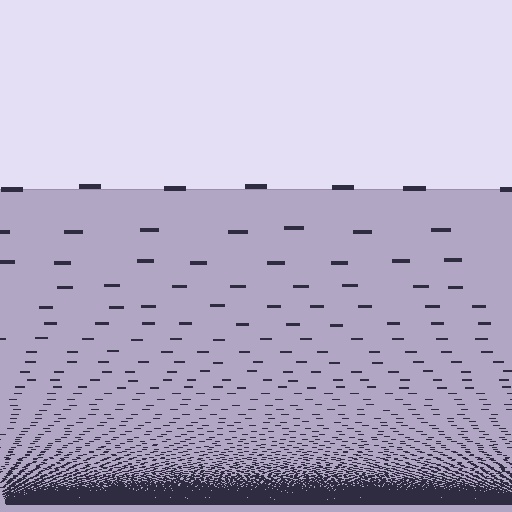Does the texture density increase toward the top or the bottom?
Density increases toward the bottom.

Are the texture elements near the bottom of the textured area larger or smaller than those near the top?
Smaller. The gradient is inverted — elements near the bottom are smaller and denser.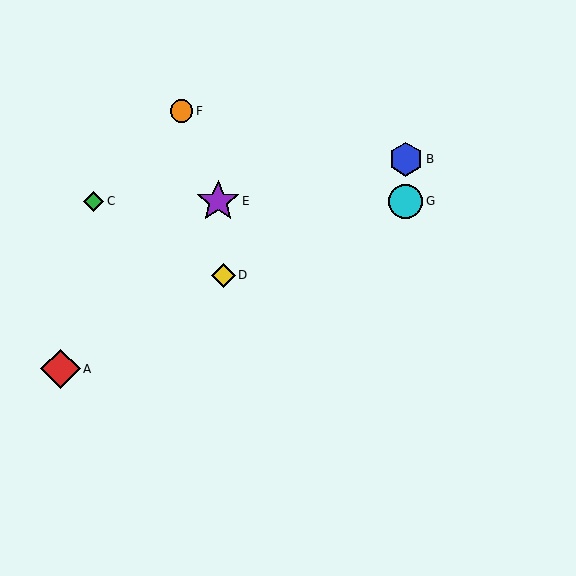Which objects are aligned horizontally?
Objects C, E, G are aligned horizontally.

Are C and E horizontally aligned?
Yes, both are at y≈201.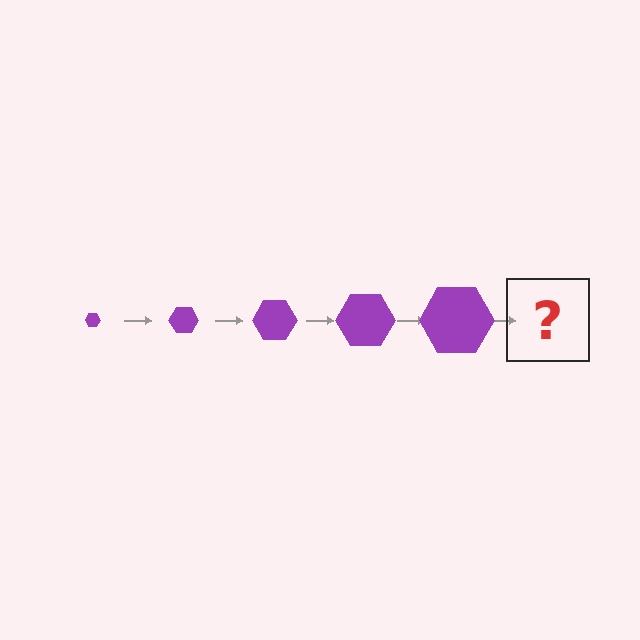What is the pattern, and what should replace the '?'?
The pattern is that the hexagon gets progressively larger each step. The '?' should be a purple hexagon, larger than the previous one.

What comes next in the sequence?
The next element should be a purple hexagon, larger than the previous one.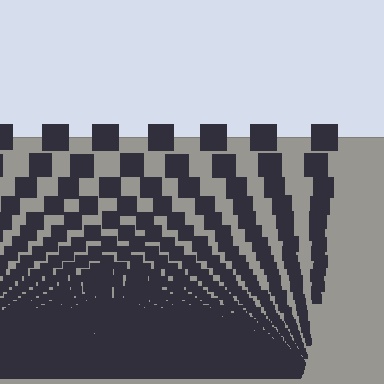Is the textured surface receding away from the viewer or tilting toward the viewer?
The surface appears to tilt toward the viewer. Texture elements get larger and sparser toward the top.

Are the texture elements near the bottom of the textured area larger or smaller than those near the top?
Smaller. The gradient is inverted — elements near the bottom are smaller and denser.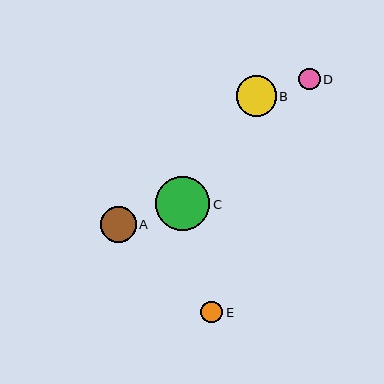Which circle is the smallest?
Circle D is the smallest with a size of approximately 21 pixels.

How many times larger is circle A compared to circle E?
Circle A is approximately 1.7 times the size of circle E.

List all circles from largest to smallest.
From largest to smallest: C, B, A, E, D.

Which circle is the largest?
Circle C is the largest with a size of approximately 54 pixels.